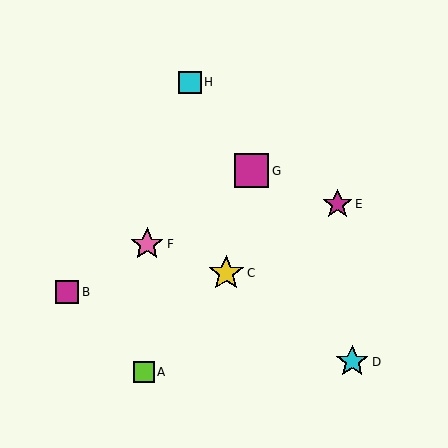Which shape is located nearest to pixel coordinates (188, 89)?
The cyan square (labeled H) at (190, 83) is nearest to that location.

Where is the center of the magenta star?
The center of the magenta star is at (337, 204).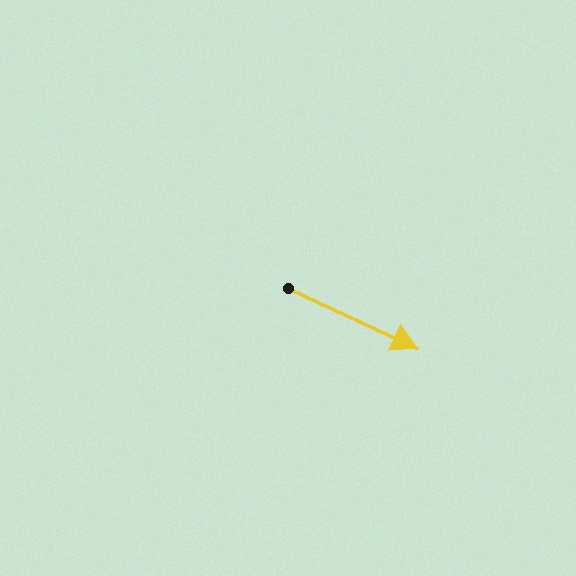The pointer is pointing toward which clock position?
Roughly 4 o'clock.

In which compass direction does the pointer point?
Southeast.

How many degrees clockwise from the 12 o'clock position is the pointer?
Approximately 115 degrees.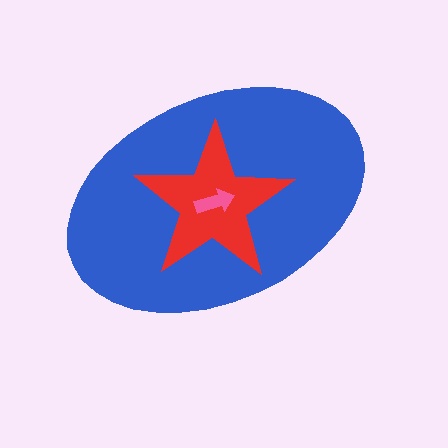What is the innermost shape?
The pink arrow.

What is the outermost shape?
The blue ellipse.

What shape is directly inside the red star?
The pink arrow.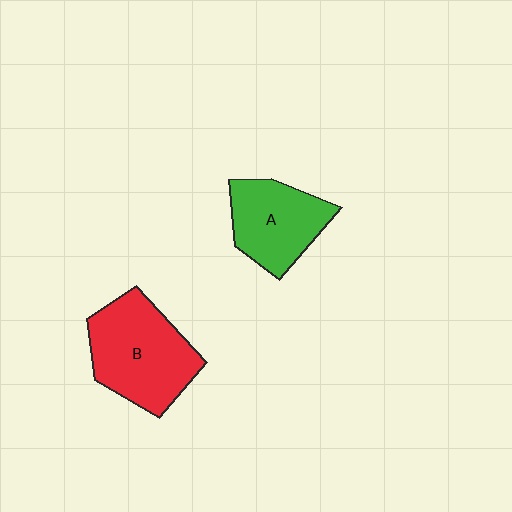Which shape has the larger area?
Shape B (red).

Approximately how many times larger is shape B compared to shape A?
Approximately 1.3 times.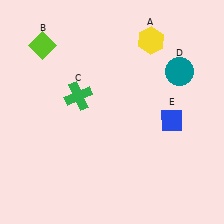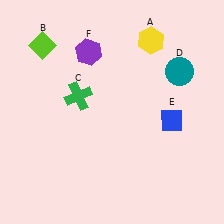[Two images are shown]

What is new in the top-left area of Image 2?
A purple hexagon (F) was added in the top-left area of Image 2.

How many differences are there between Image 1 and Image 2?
There is 1 difference between the two images.